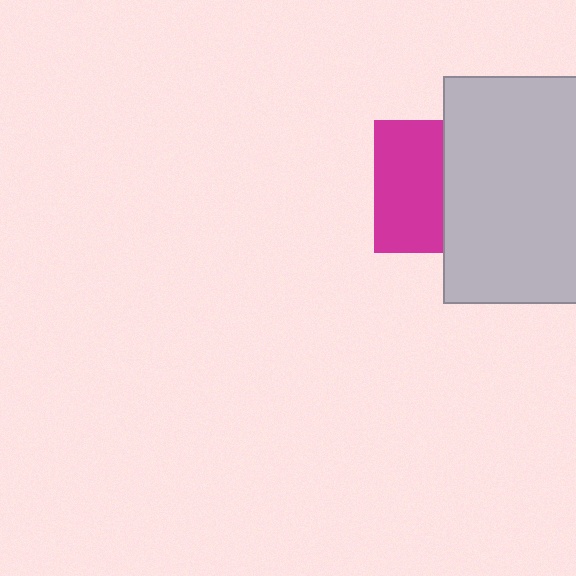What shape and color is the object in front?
The object in front is a light gray rectangle.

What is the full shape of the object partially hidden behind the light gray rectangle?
The partially hidden object is a magenta square.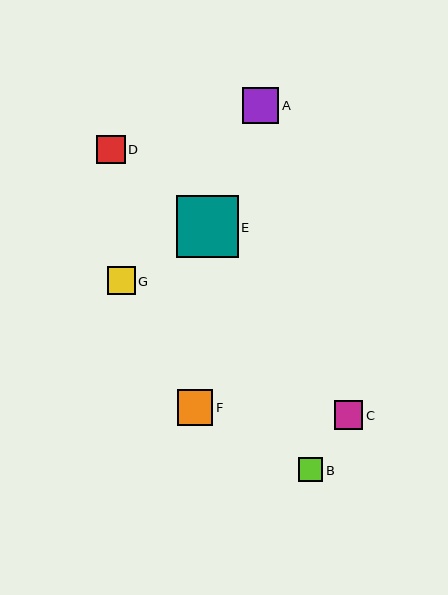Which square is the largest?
Square E is the largest with a size of approximately 62 pixels.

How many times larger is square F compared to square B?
Square F is approximately 1.5 times the size of square B.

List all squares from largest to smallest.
From largest to smallest: E, A, F, C, D, G, B.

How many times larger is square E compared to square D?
Square E is approximately 2.2 times the size of square D.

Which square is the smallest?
Square B is the smallest with a size of approximately 24 pixels.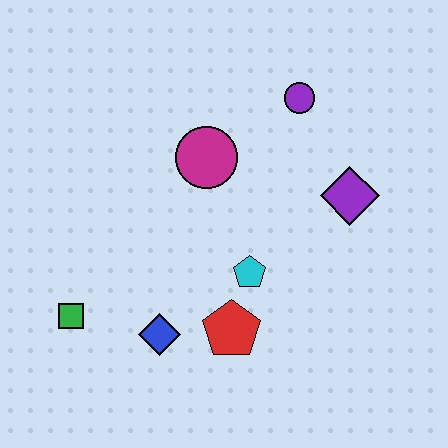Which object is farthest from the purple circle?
The green square is farthest from the purple circle.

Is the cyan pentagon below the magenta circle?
Yes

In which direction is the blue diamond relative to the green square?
The blue diamond is to the right of the green square.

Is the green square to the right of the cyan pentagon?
No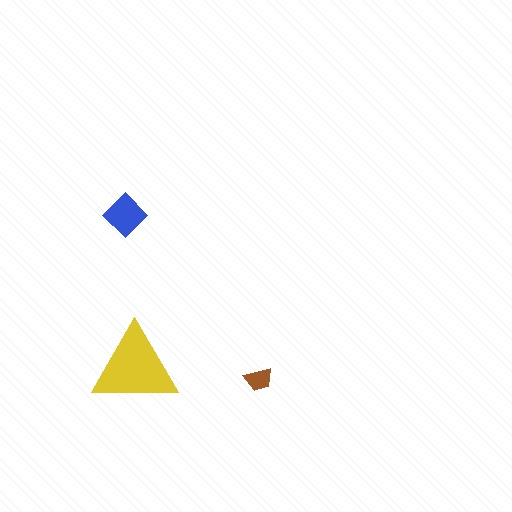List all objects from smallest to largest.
The brown trapezoid, the blue diamond, the yellow triangle.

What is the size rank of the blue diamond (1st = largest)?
2nd.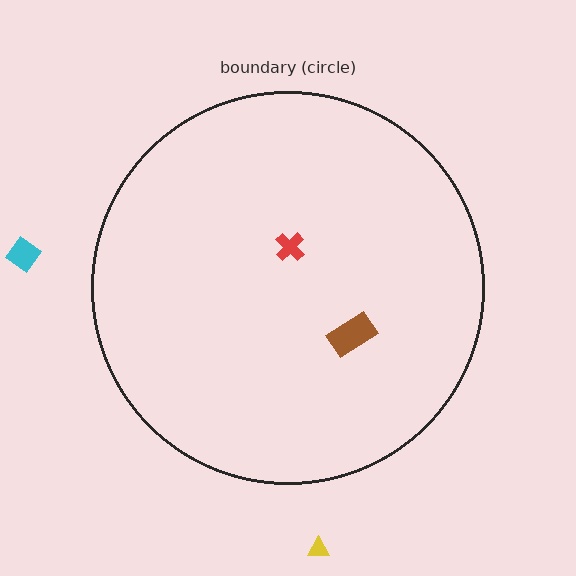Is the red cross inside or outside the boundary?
Inside.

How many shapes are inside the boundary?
2 inside, 2 outside.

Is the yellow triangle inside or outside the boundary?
Outside.